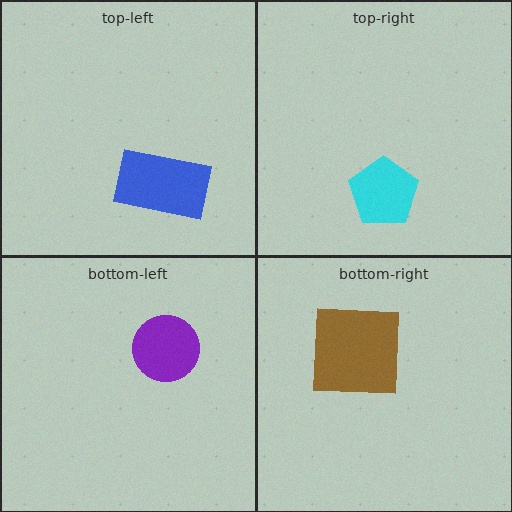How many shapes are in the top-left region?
1.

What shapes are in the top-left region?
The blue rectangle.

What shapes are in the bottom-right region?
The brown square.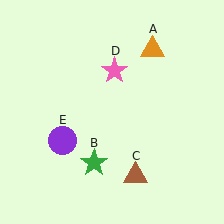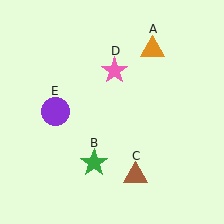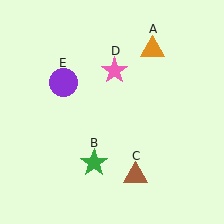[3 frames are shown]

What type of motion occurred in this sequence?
The purple circle (object E) rotated clockwise around the center of the scene.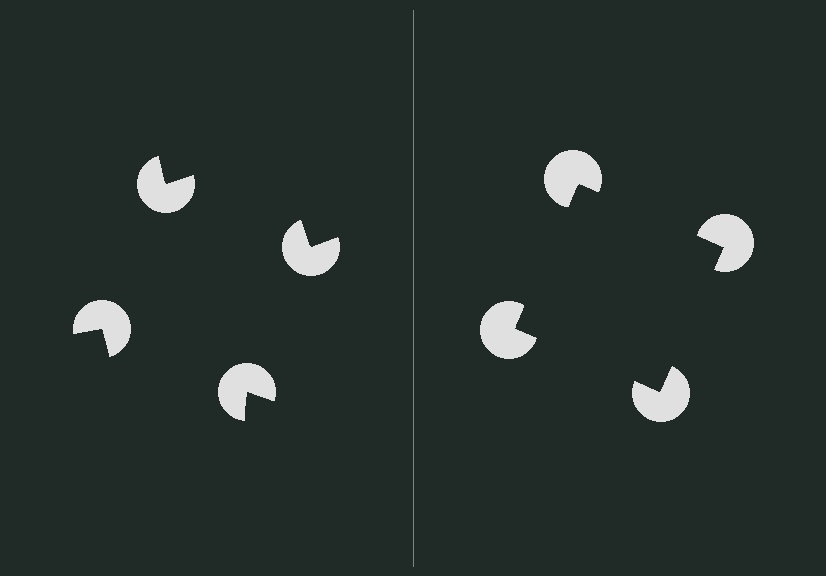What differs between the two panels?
The pac-man discs are positioned identically on both sides; only the wedge orientations differ. On the right they align to a square; on the left they are misaligned.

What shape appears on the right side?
An illusory square.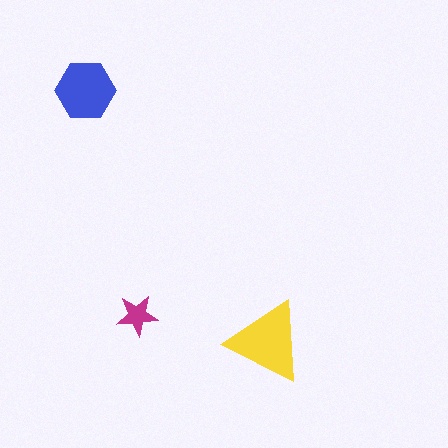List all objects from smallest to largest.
The magenta star, the blue hexagon, the yellow triangle.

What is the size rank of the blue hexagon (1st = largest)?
2nd.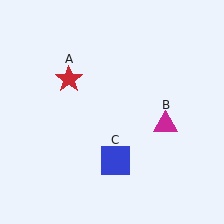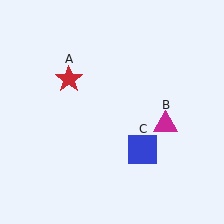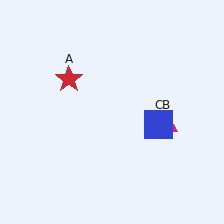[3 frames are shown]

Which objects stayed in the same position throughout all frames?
Red star (object A) and magenta triangle (object B) remained stationary.